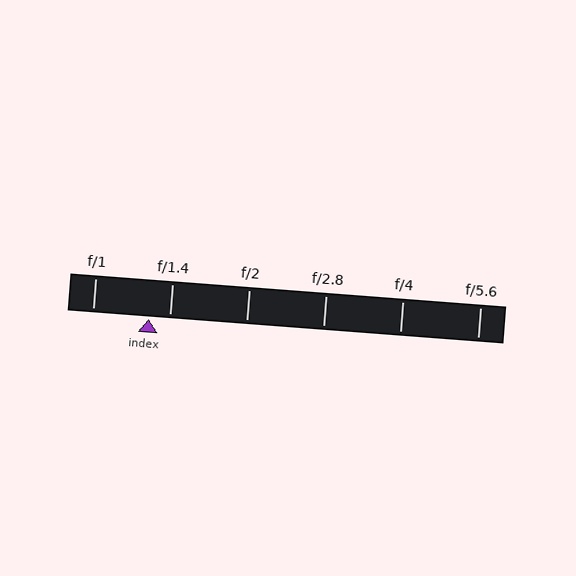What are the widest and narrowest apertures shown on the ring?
The widest aperture shown is f/1 and the narrowest is f/5.6.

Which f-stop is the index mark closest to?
The index mark is closest to f/1.4.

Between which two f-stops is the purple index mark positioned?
The index mark is between f/1 and f/1.4.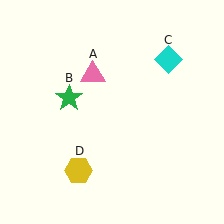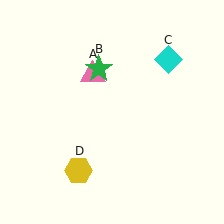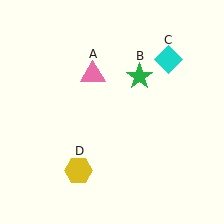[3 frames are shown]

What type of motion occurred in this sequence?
The green star (object B) rotated clockwise around the center of the scene.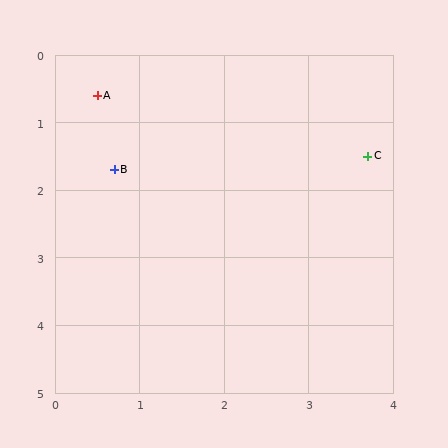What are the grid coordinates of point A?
Point A is at approximately (0.5, 0.6).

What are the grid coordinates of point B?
Point B is at approximately (0.7, 1.7).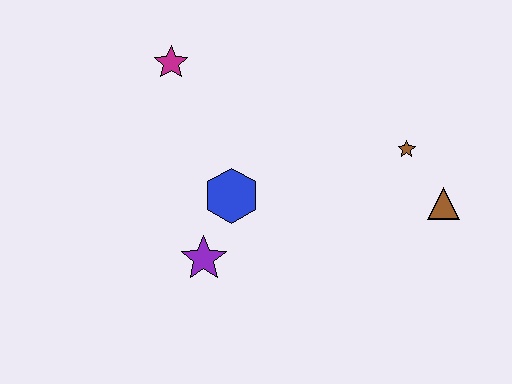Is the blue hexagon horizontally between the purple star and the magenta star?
No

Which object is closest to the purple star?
The blue hexagon is closest to the purple star.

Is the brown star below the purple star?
No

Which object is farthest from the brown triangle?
The magenta star is farthest from the brown triangle.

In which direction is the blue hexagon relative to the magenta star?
The blue hexagon is below the magenta star.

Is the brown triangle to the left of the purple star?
No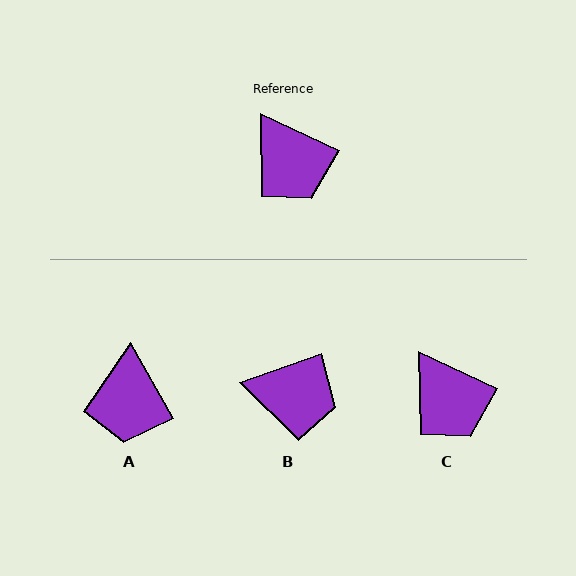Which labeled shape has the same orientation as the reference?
C.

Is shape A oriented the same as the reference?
No, it is off by about 36 degrees.